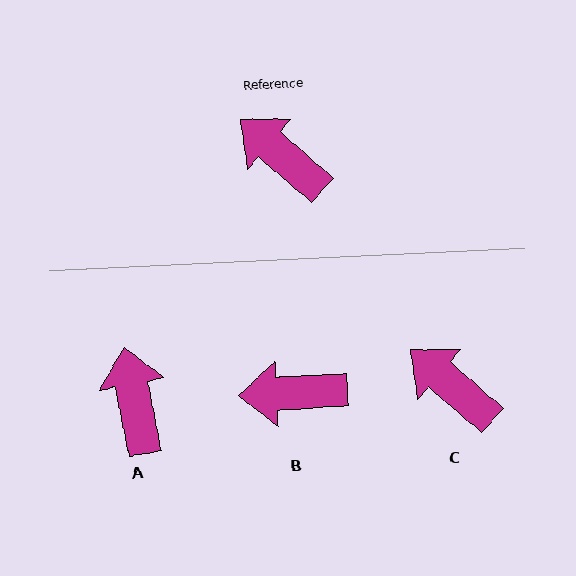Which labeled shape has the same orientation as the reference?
C.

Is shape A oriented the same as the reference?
No, it is off by about 38 degrees.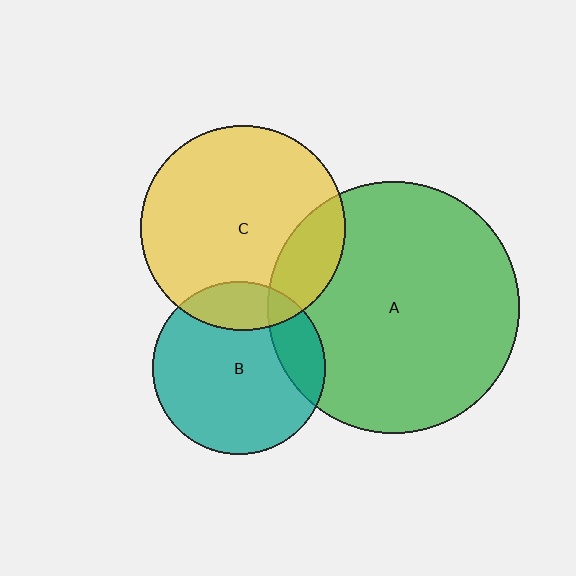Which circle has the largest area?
Circle A (green).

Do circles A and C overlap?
Yes.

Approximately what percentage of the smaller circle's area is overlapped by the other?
Approximately 20%.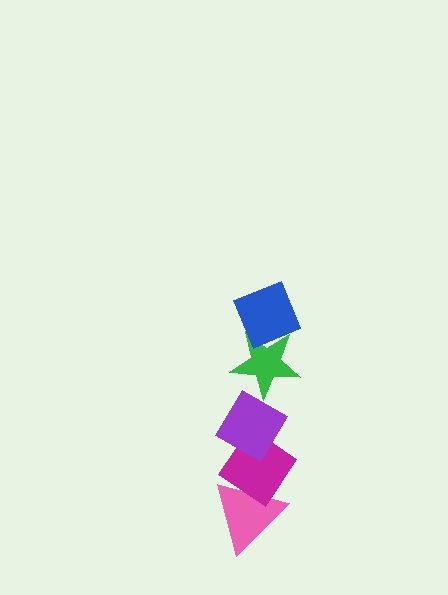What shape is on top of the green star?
The blue diamond is on top of the green star.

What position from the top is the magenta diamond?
The magenta diamond is 4th from the top.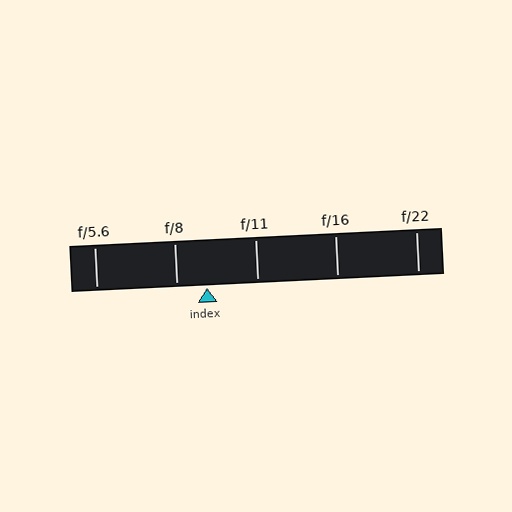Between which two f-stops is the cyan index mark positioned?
The index mark is between f/8 and f/11.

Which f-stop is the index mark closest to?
The index mark is closest to f/8.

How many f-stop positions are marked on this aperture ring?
There are 5 f-stop positions marked.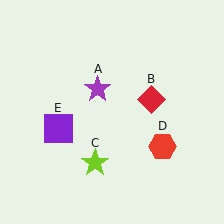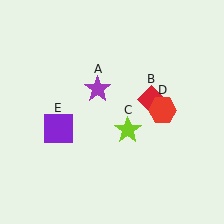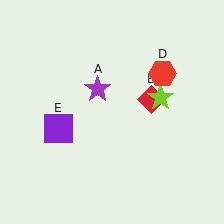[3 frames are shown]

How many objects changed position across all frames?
2 objects changed position: lime star (object C), red hexagon (object D).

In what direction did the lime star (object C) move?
The lime star (object C) moved up and to the right.